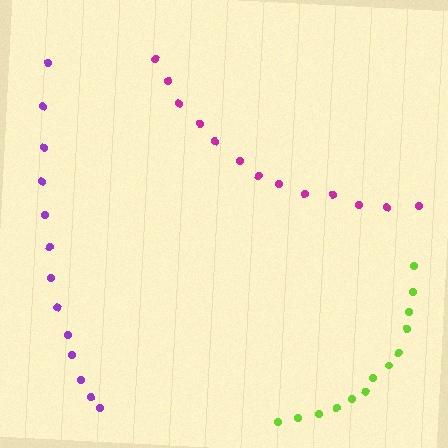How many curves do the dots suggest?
There are 3 distinct paths.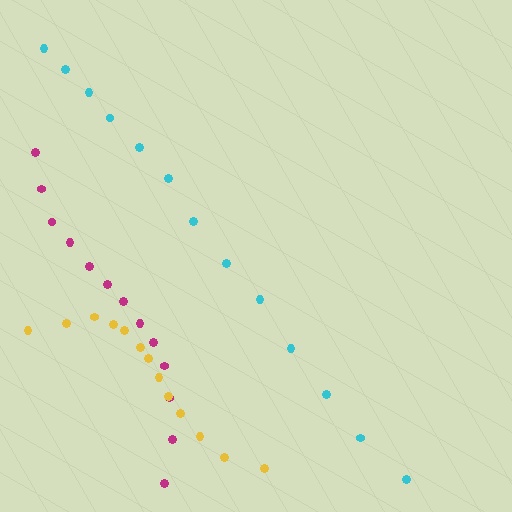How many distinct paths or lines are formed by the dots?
There are 3 distinct paths.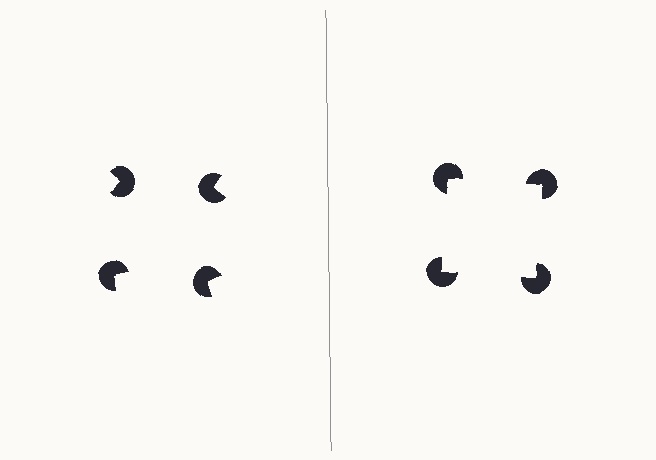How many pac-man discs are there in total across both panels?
8 — 4 on each side.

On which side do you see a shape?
An illusory square appears on the right side. On the left side the wedge cuts are rotated, so no coherent shape forms.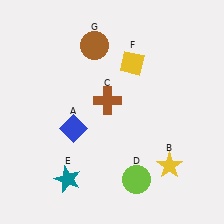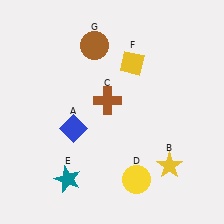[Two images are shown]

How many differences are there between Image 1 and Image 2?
There is 1 difference between the two images.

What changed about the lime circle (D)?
In Image 1, D is lime. In Image 2, it changed to yellow.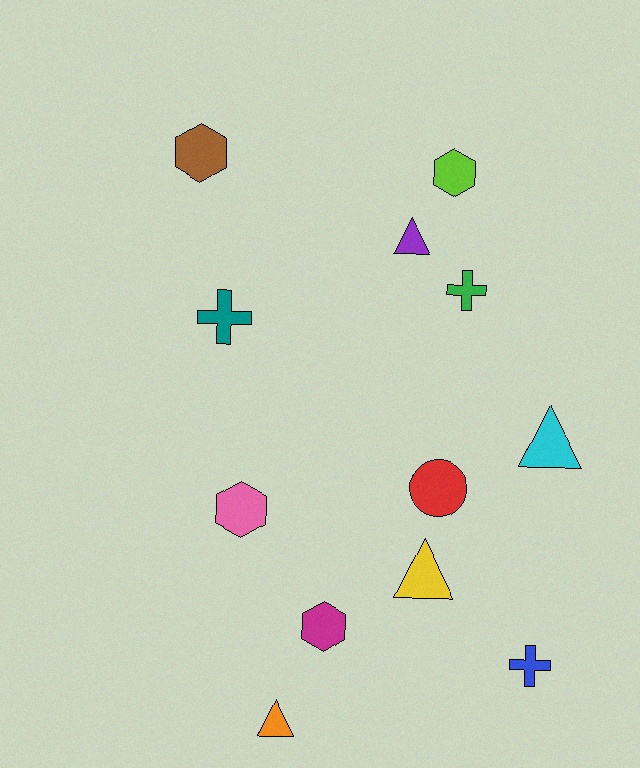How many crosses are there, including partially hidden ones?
There are 3 crosses.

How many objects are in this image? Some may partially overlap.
There are 12 objects.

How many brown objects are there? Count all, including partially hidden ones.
There is 1 brown object.